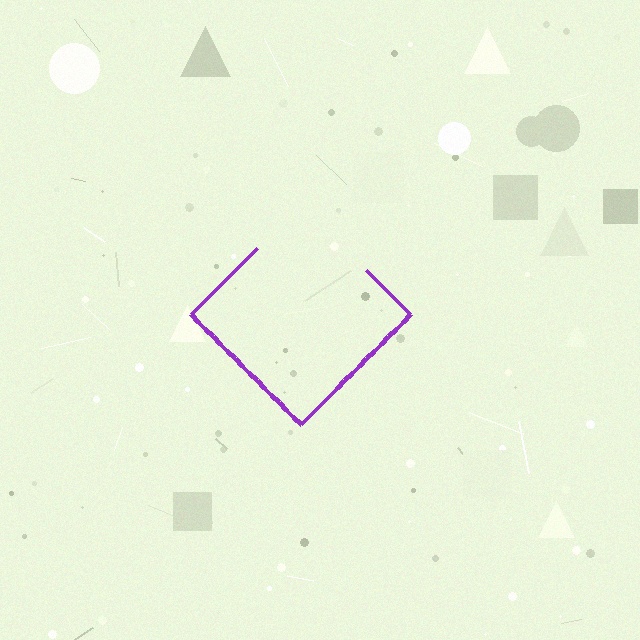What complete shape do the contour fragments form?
The contour fragments form a diamond.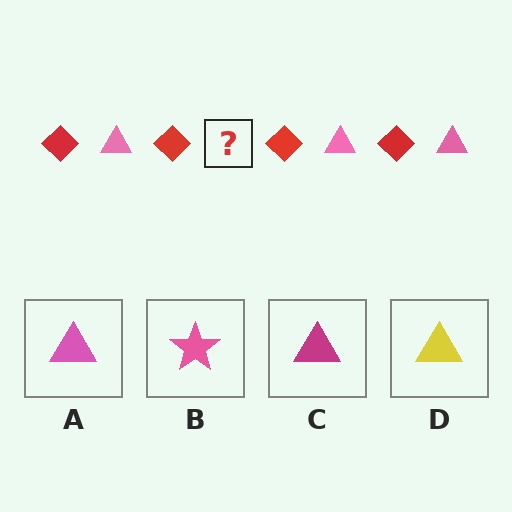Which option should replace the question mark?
Option A.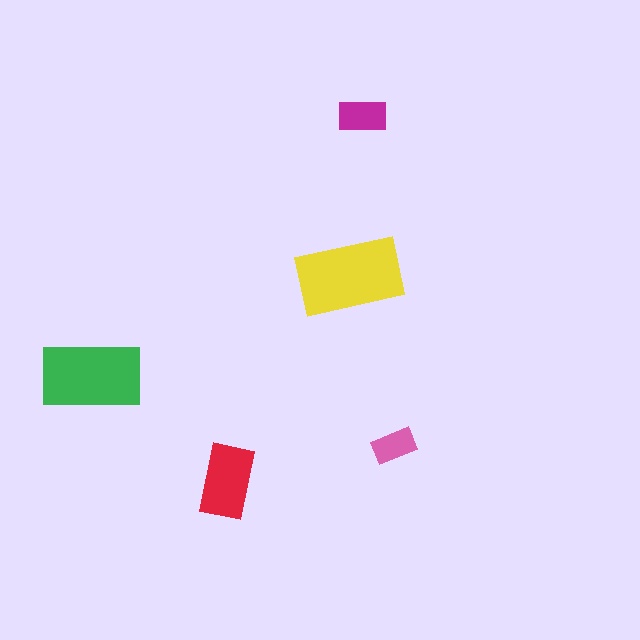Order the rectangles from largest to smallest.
the yellow one, the green one, the red one, the magenta one, the pink one.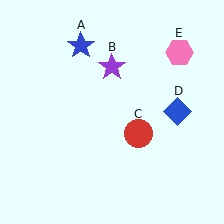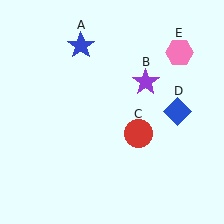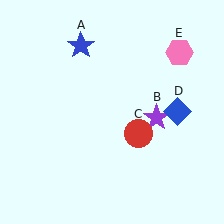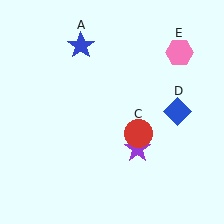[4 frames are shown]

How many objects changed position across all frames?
1 object changed position: purple star (object B).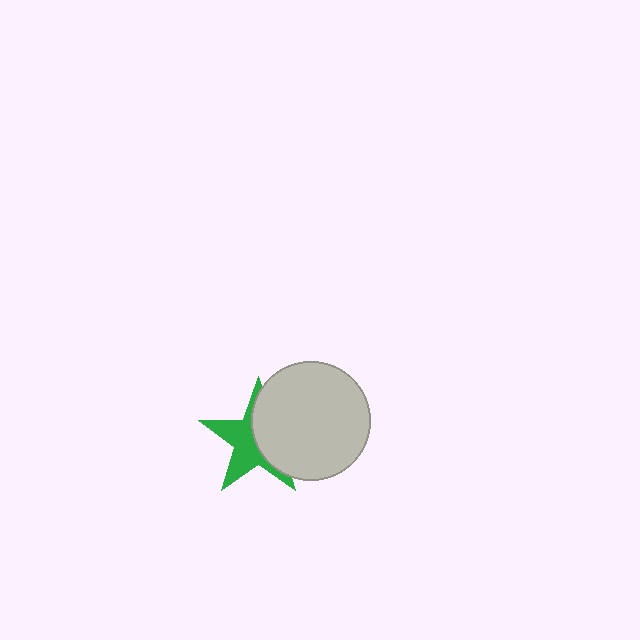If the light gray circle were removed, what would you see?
You would see the complete green star.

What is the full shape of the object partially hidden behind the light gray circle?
The partially hidden object is a green star.